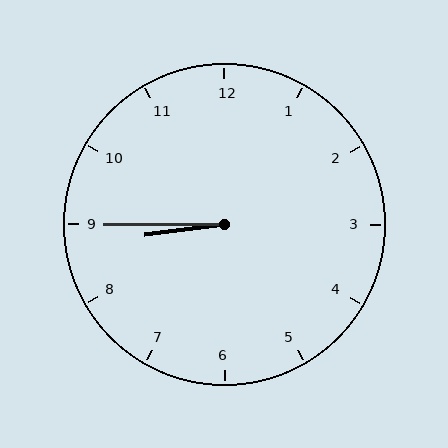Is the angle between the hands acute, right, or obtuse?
It is acute.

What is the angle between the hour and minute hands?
Approximately 8 degrees.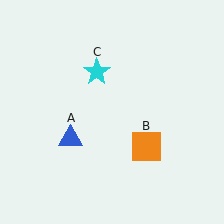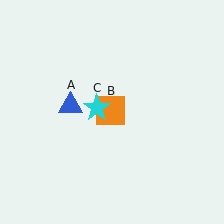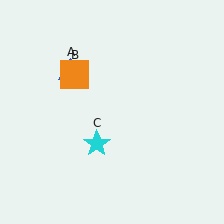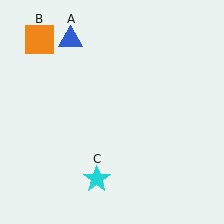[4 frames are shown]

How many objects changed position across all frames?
3 objects changed position: blue triangle (object A), orange square (object B), cyan star (object C).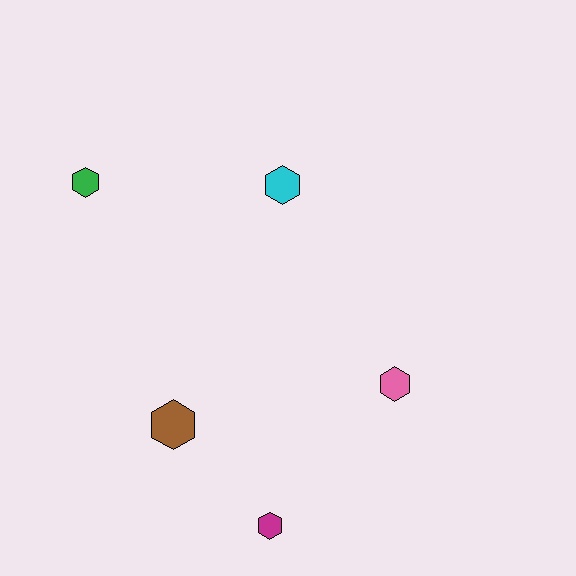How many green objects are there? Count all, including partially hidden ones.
There is 1 green object.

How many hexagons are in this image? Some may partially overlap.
There are 5 hexagons.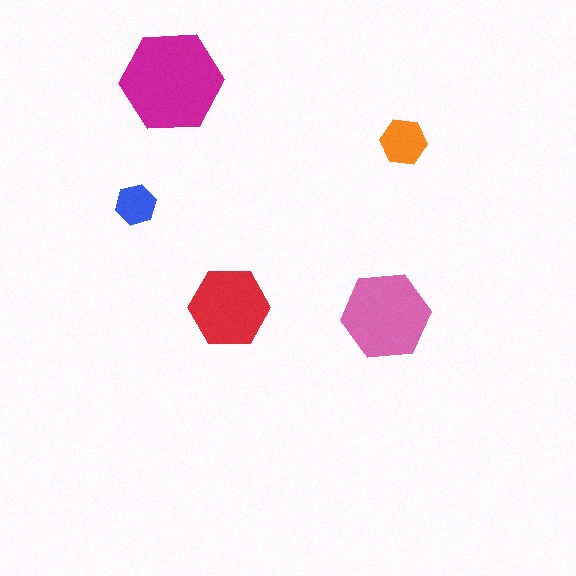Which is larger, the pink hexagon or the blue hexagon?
The pink one.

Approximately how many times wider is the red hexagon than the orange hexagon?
About 1.5 times wider.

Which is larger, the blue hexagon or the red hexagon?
The red one.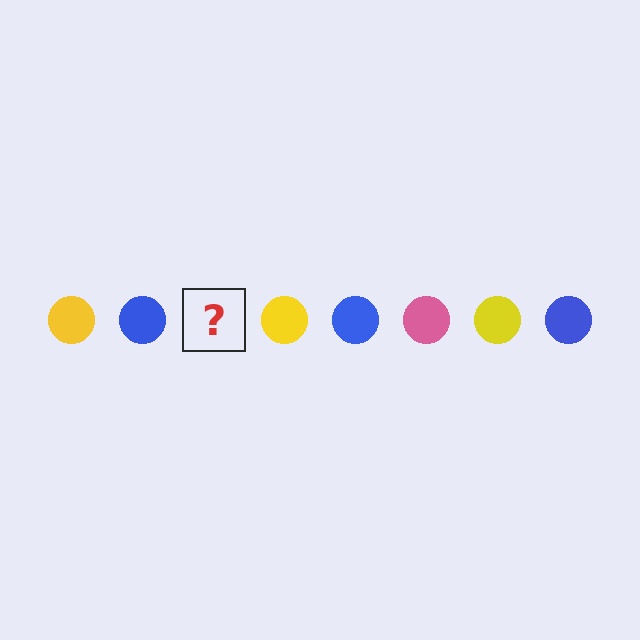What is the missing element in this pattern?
The missing element is a pink circle.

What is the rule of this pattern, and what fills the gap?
The rule is that the pattern cycles through yellow, blue, pink circles. The gap should be filled with a pink circle.